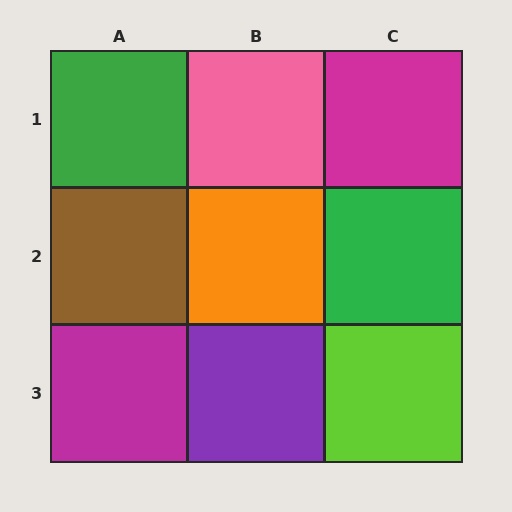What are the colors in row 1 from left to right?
Green, pink, magenta.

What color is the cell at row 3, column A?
Magenta.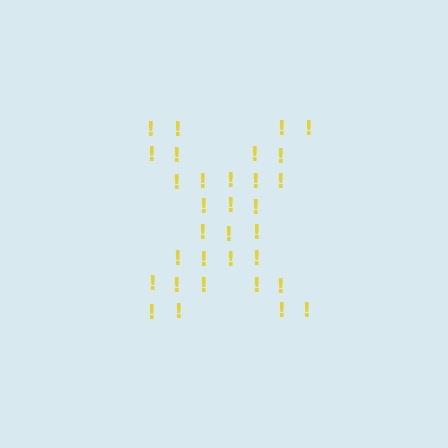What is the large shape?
The large shape is the letter X.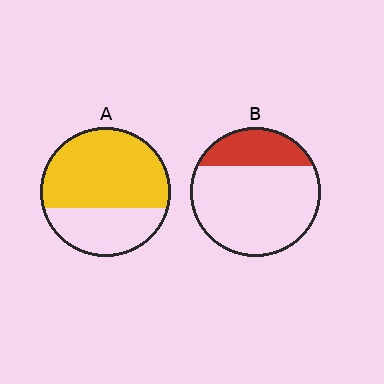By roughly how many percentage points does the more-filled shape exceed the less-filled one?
By roughly 40 percentage points (A over B).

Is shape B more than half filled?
No.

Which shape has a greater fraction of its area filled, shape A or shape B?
Shape A.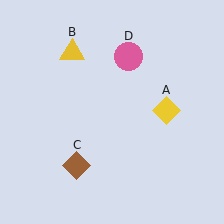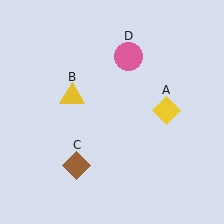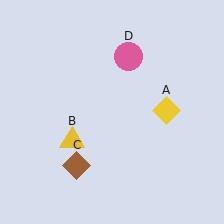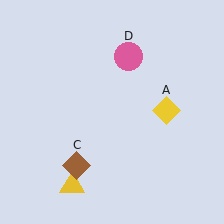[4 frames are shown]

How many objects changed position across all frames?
1 object changed position: yellow triangle (object B).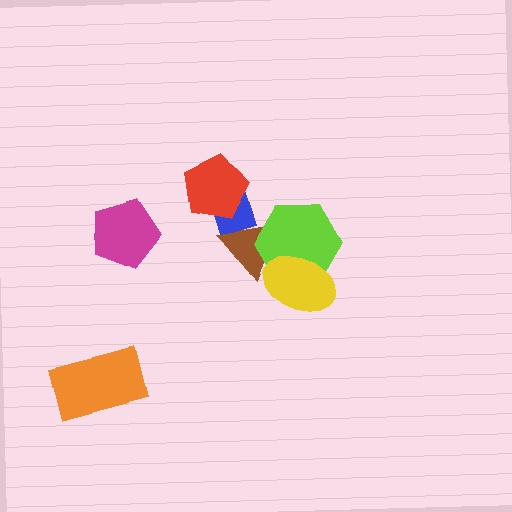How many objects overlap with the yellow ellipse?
2 objects overlap with the yellow ellipse.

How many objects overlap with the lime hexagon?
2 objects overlap with the lime hexagon.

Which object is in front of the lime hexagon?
The yellow ellipse is in front of the lime hexagon.